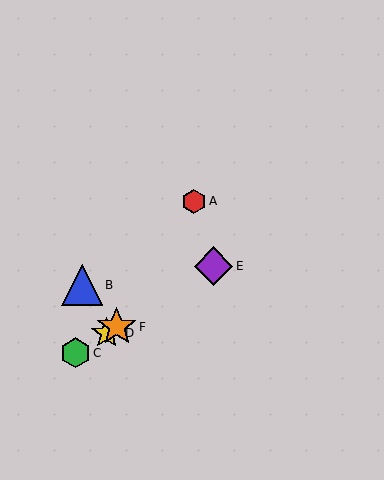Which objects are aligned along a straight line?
Objects C, D, E, F are aligned along a straight line.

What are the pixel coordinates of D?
Object D is at (107, 333).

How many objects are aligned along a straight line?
4 objects (C, D, E, F) are aligned along a straight line.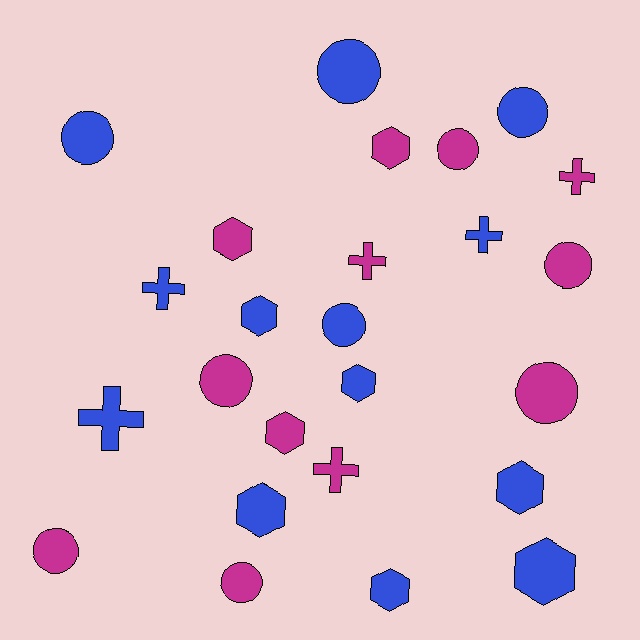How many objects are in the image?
There are 25 objects.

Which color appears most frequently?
Blue, with 13 objects.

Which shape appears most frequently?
Circle, with 10 objects.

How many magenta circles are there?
There are 6 magenta circles.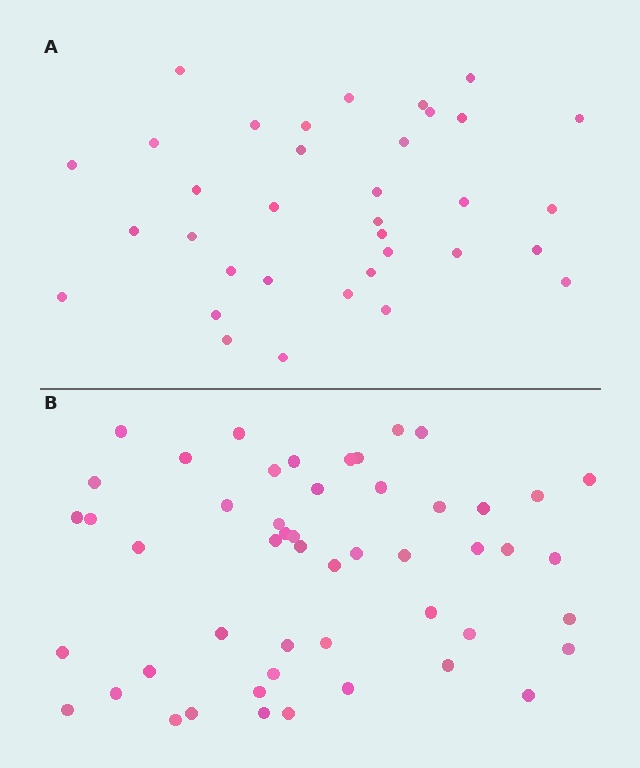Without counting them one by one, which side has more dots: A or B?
Region B (the bottom region) has more dots.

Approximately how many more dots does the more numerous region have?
Region B has approximately 15 more dots than region A.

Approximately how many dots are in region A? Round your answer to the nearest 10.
About 40 dots. (The exact count is 35, which rounds to 40.)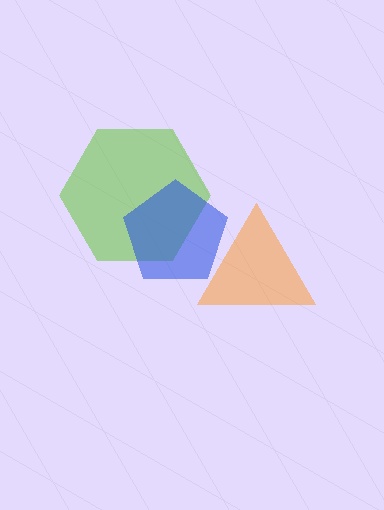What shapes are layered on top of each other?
The layered shapes are: a lime hexagon, a blue pentagon, an orange triangle.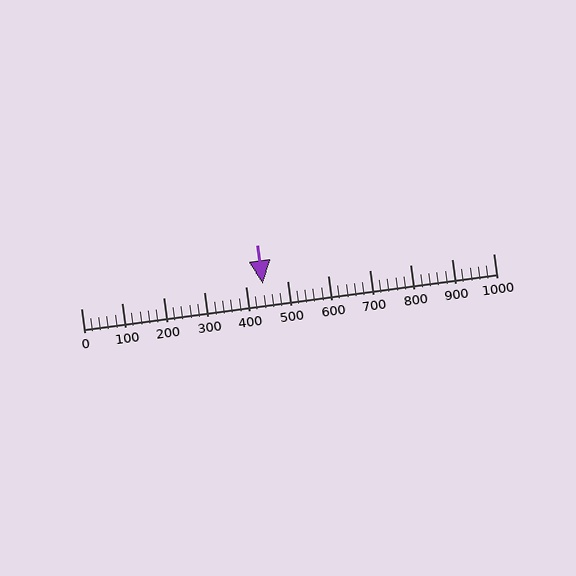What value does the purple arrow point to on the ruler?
The purple arrow points to approximately 440.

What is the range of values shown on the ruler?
The ruler shows values from 0 to 1000.